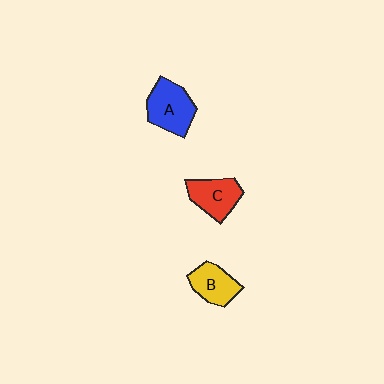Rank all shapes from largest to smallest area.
From largest to smallest: A (blue), C (red), B (yellow).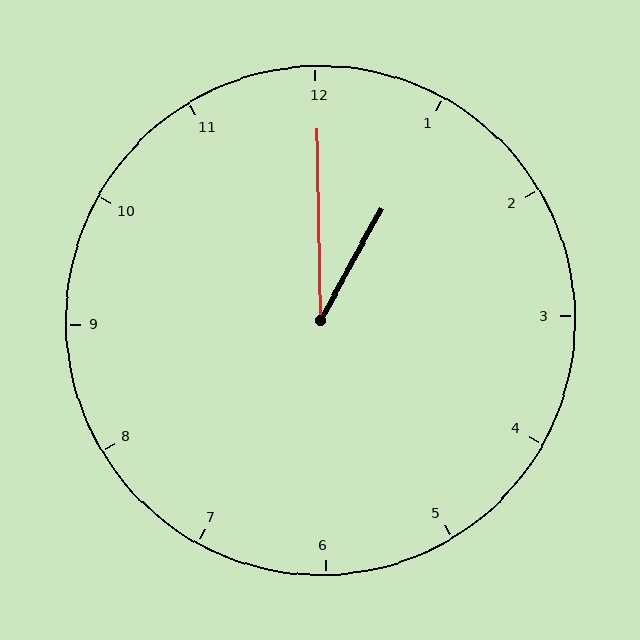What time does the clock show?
1:00.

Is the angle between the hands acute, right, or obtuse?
It is acute.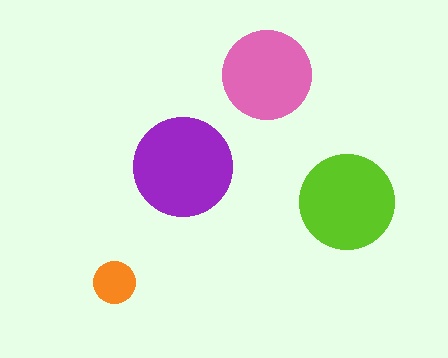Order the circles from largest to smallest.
the purple one, the lime one, the pink one, the orange one.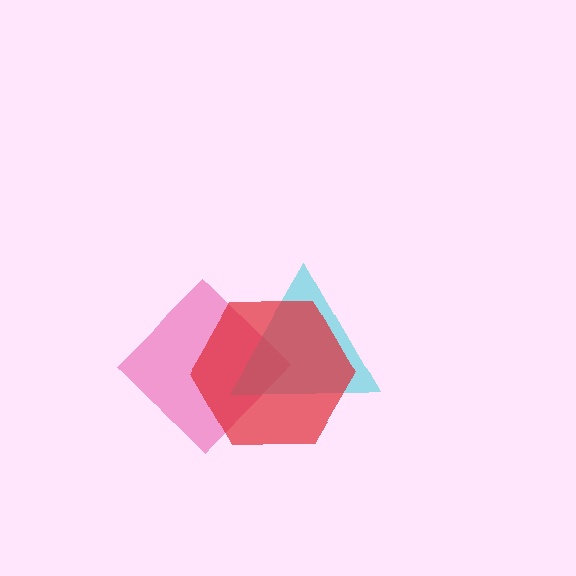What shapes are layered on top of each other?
The layered shapes are: a pink diamond, a cyan triangle, a red hexagon.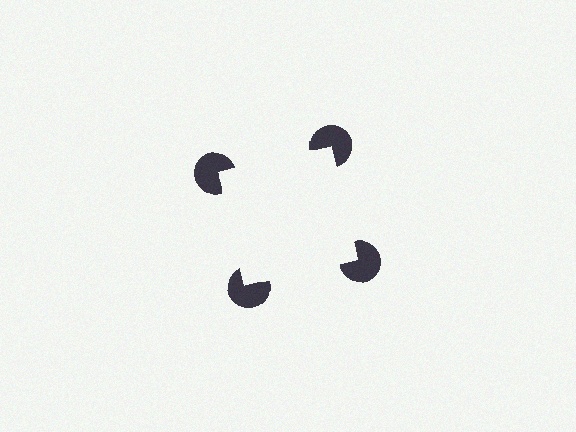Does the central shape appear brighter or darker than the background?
It typically appears slightly brighter than the background, even though no actual brightness change is drawn.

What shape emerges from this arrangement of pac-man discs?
An illusory square — its edges are inferred from the aligned wedge cuts in the pac-man discs, not physically drawn.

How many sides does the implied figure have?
4 sides.